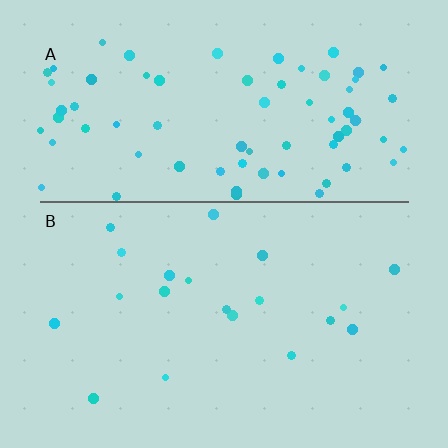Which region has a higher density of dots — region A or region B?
A (the top).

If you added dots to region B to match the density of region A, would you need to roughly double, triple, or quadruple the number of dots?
Approximately quadruple.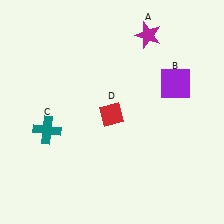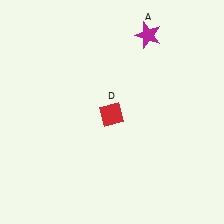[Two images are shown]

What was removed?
The purple square (B), the teal cross (C) were removed in Image 2.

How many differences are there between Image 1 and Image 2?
There are 2 differences between the two images.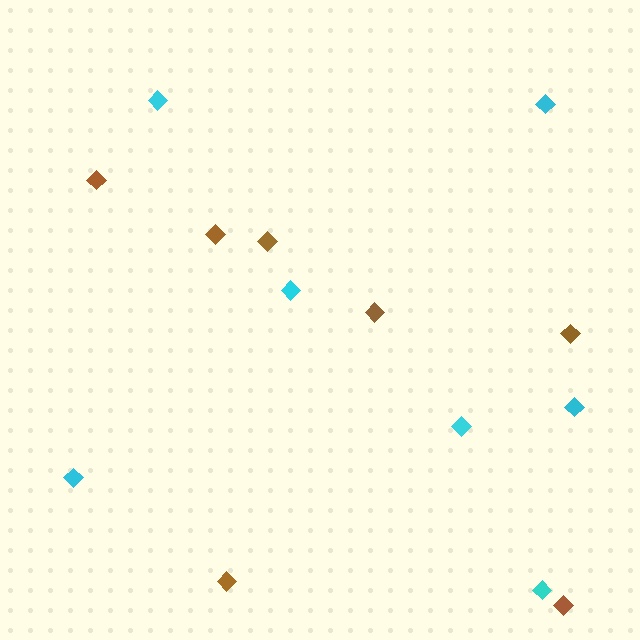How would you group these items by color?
There are 2 groups: one group of brown diamonds (7) and one group of cyan diamonds (7).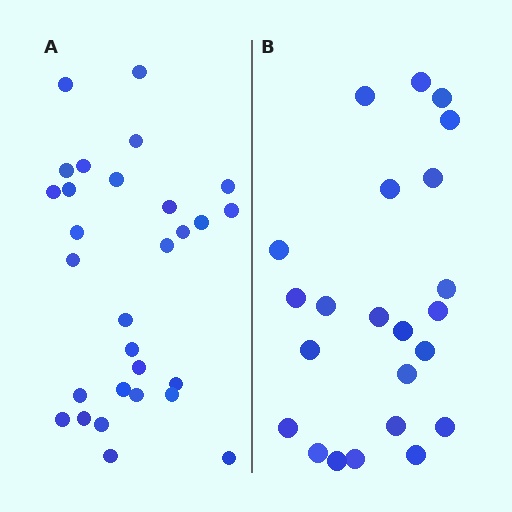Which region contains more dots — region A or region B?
Region A (the left region) has more dots.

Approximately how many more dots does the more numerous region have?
Region A has about 6 more dots than region B.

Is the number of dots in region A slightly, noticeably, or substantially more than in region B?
Region A has noticeably more, but not dramatically so. The ratio is roughly 1.3 to 1.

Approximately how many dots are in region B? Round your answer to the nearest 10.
About 20 dots. (The exact count is 23, which rounds to 20.)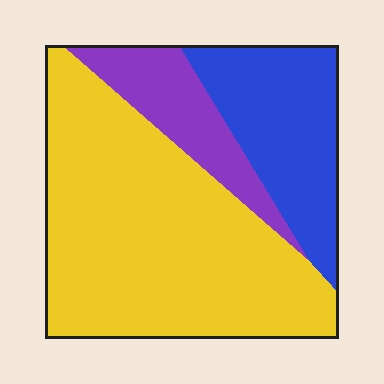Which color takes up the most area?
Yellow, at roughly 60%.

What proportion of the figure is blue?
Blue takes up less than a quarter of the figure.